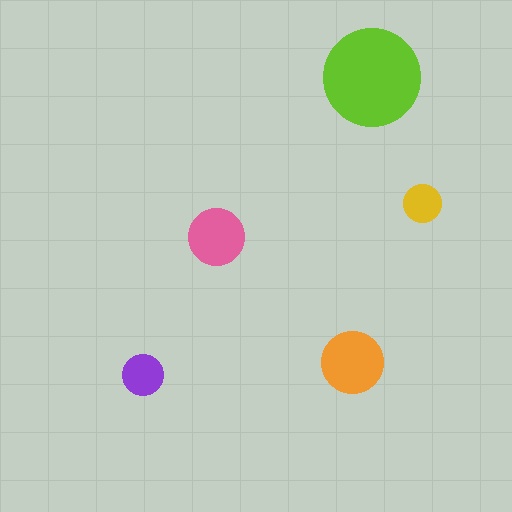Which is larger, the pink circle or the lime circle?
The lime one.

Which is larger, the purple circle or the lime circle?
The lime one.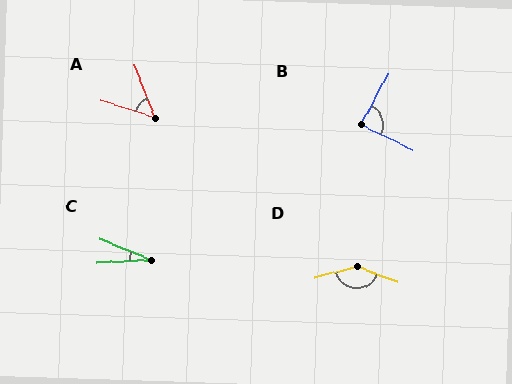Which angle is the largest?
D, at approximately 144 degrees.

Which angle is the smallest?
C, at approximately 26 degrees.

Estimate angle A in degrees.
Approximately 51 degrees.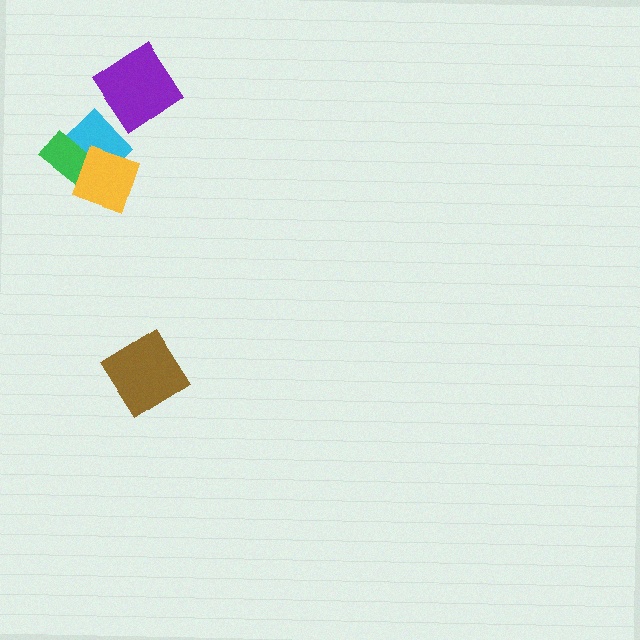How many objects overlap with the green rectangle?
2 objects overlap with the green rectangle.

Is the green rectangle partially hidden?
Yes, it is partially covered by another shape.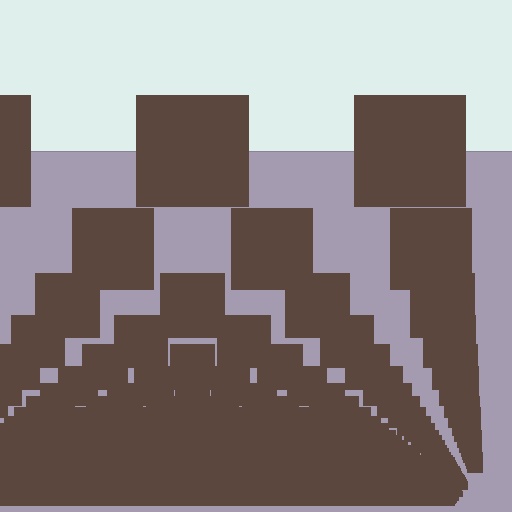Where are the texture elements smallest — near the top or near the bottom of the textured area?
Near the bottom.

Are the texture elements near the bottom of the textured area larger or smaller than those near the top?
Smaller. The gradient is inverted — elements near the bottom are smaller and denser.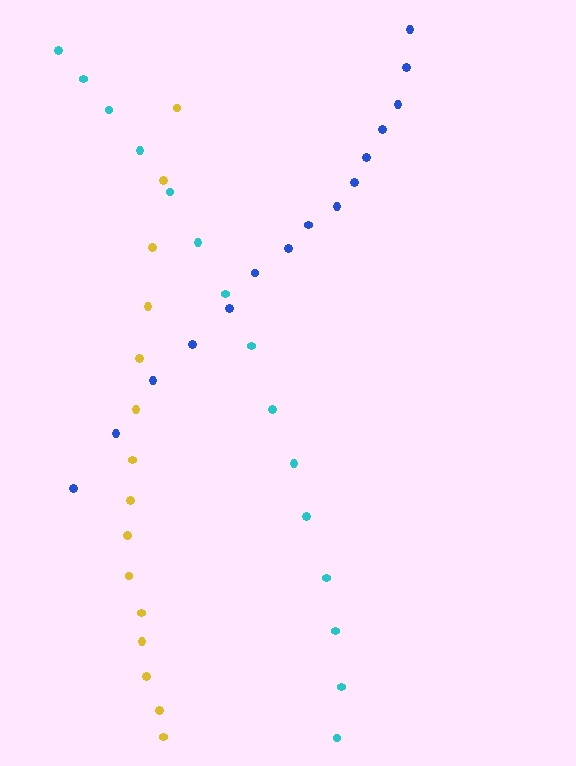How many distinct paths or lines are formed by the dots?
There are 3 distinct paths.